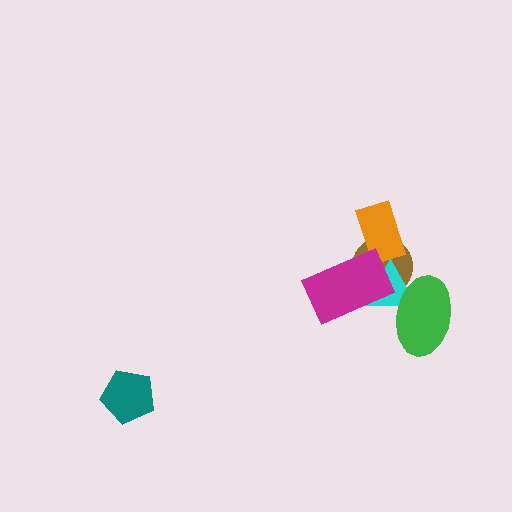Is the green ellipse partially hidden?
No, no other shape covers it.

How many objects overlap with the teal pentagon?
0 objects overlap with the teal pentagon.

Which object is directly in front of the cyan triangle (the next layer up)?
The magenta rectangle is directly in front of the cyan triangle.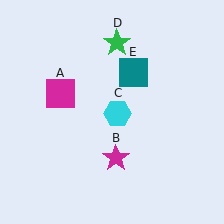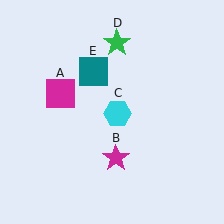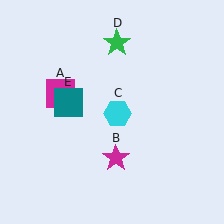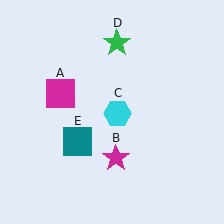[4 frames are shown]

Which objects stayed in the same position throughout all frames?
Magenta square (object A) and magenta star (object B) and cyan hexagon (object C) and green star (object D) remained stationary.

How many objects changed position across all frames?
1 object changed position: teal square (object E).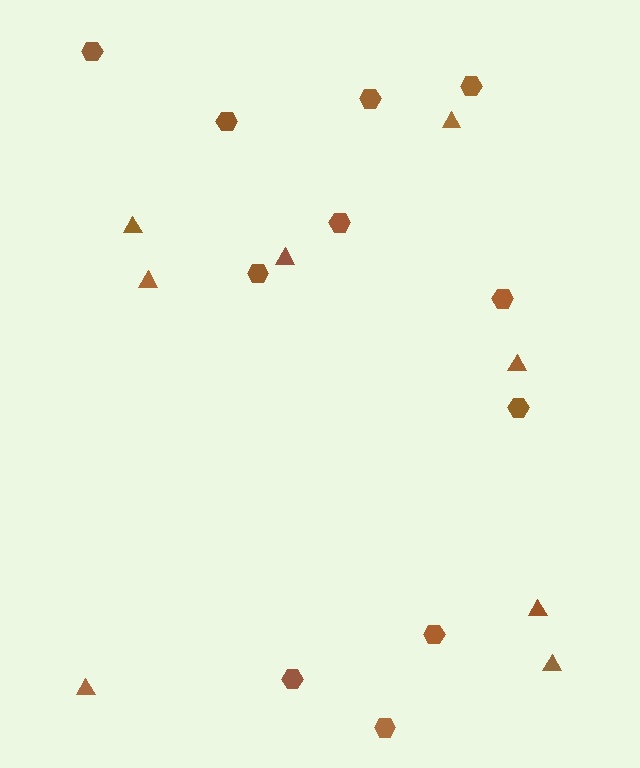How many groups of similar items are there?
There are 2 groups: one group of triangles (8) and one group of hexagons (11).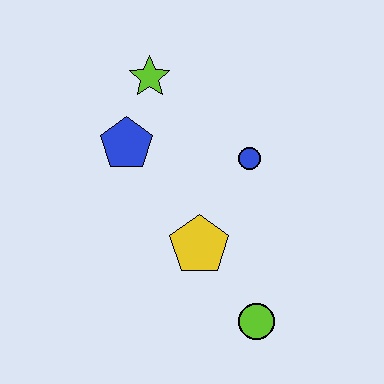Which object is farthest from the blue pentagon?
The lime circle is farthest from the blue pentagon.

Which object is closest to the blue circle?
The yellow pentagon is closest to the blue circle.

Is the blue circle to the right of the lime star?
Yes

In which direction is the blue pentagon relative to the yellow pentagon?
The blue pentagon is above the yellow pentagon.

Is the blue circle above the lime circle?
Yes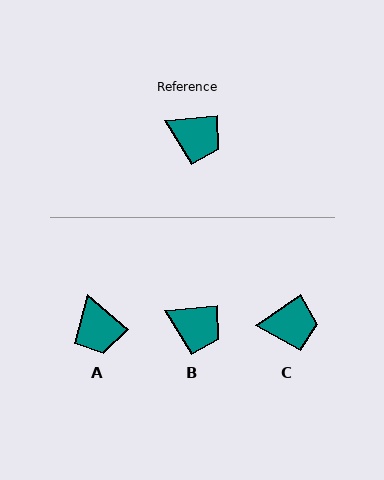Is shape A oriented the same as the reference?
No, it is off by about 47 degrees.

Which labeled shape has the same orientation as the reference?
B.